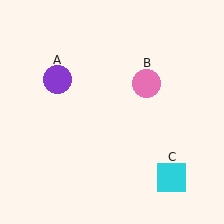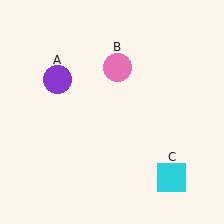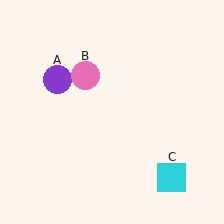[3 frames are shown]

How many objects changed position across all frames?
1 object changed position: pink circle (object B).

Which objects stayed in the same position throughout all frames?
Purple circle (object A) and cyan square (object C) remained stationary.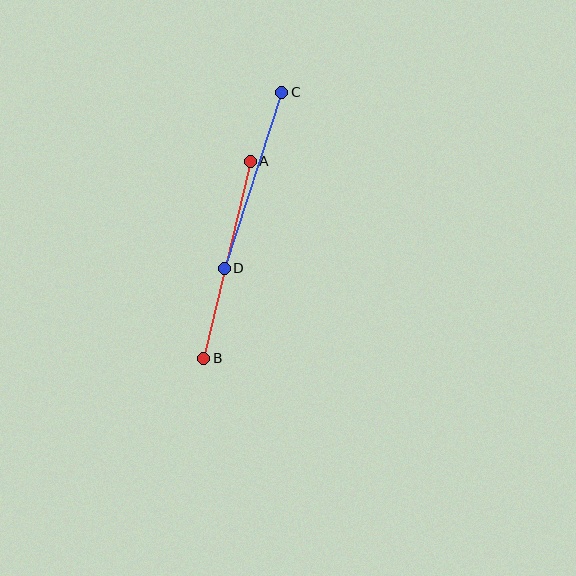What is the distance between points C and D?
The distance is approximately 185 pixels.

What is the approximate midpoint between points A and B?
The midpoint is at approximately (227, 260) pixels.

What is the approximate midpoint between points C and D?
The midpoint is at approximately (253, 180) pixels.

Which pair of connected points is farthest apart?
Points A and B are farthest apart.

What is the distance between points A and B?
The distance is approximately 202 pixels.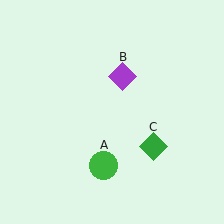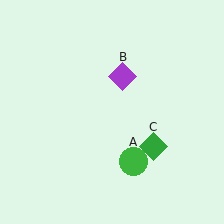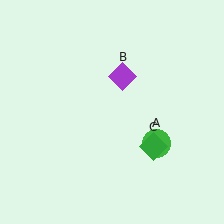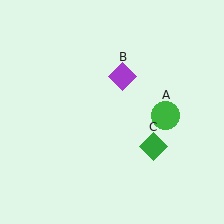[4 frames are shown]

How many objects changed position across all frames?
1 object changed position: green circle (object A).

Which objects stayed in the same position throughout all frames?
Purple diamond (object B) and green diamond (object C) remained stationary.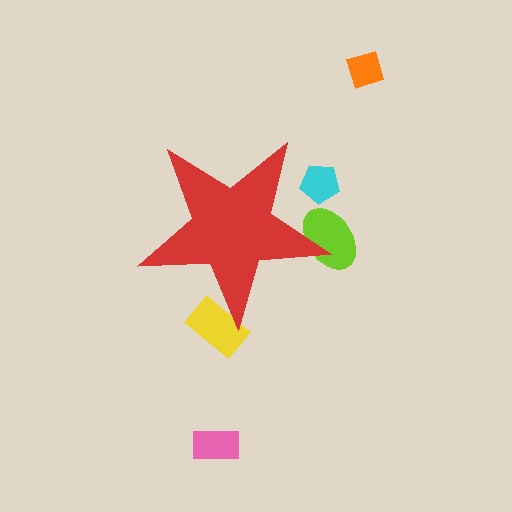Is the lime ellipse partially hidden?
Yes, the lime ellipse is partially hidden behind the red star.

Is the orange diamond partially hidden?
No, the orange diamond is fully visible.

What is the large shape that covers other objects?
A red star.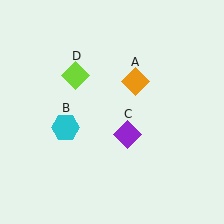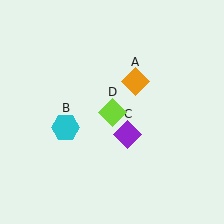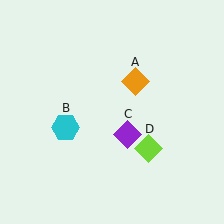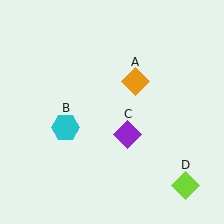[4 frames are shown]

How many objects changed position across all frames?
1 object changed position: lime diamond (object D).